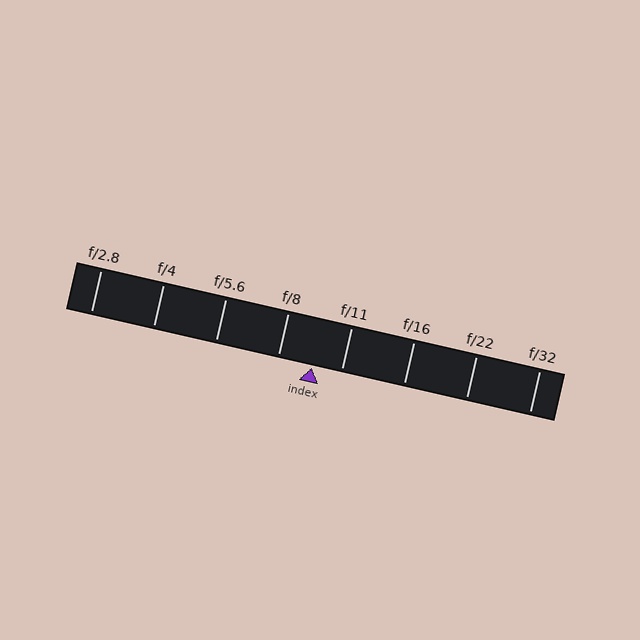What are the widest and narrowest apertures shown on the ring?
The widest aperture shown is f/2.8 and the narrowest is f/32.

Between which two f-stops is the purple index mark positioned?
The index mark is between f/8 and f/11.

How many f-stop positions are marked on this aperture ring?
There are 8 f-stop positions marked.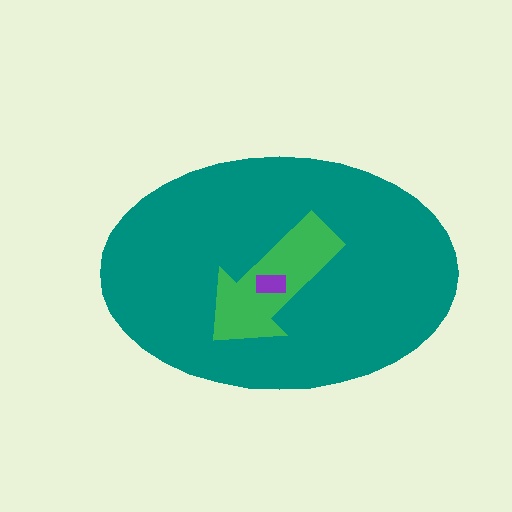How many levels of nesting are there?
3.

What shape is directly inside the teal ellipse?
The green arrow.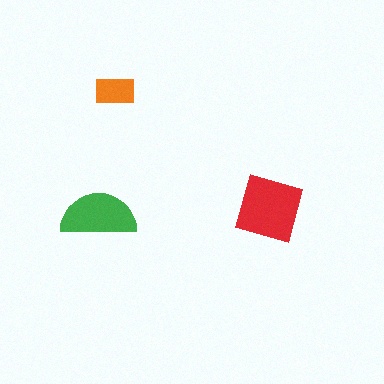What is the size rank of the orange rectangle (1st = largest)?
3rd.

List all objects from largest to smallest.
The red square, the green semicircle, the orange rectangle.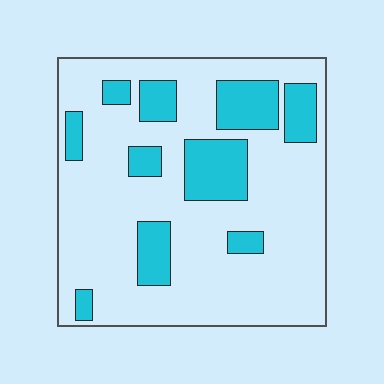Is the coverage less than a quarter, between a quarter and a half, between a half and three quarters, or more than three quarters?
Less than a quarter.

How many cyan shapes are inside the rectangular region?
10.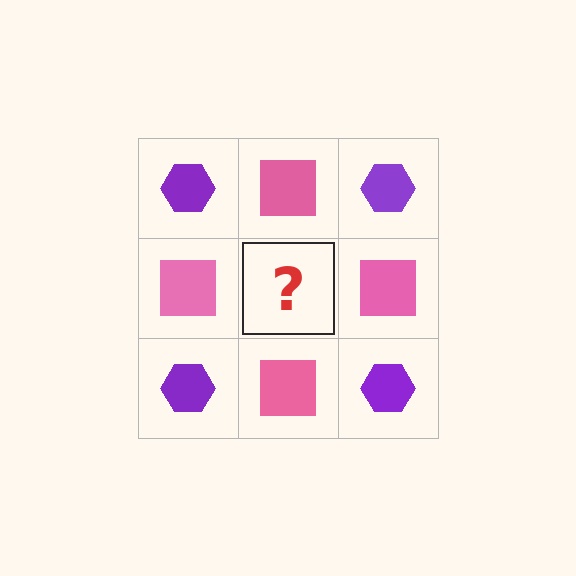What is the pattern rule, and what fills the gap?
The rule is that it alternates purple hexagon and pink square in a checkerboard pattern. The gap should be filled with a purple hexagon.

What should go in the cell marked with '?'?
The missing cell should contain a purple hexagon.